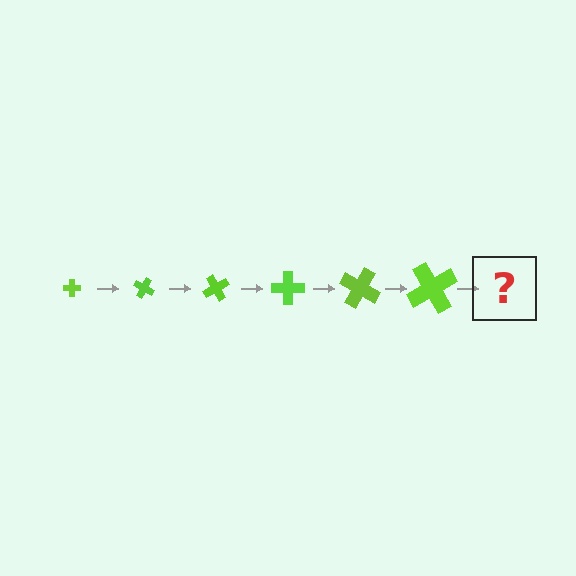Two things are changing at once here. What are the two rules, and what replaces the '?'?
The two rules are that the cross grows larger each step and it rotates 30 degrees each step. The '?' should be a cross, larger than the previous one and rotated 180 degrees from the start.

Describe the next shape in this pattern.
It should be a cross, larger than the previous one and rotated 180 degrees from the start.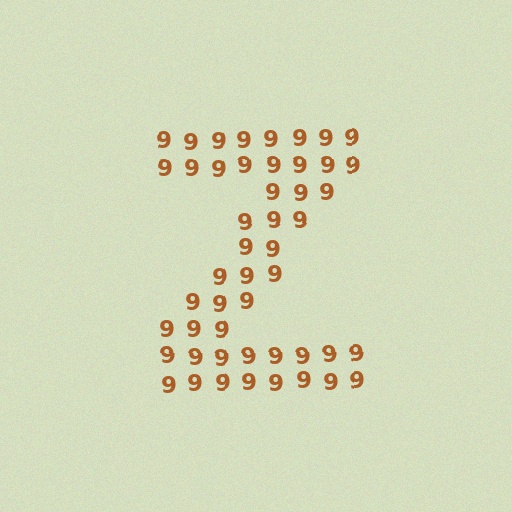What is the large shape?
The large shape is the letter Z.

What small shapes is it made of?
It is made of small digit 9's.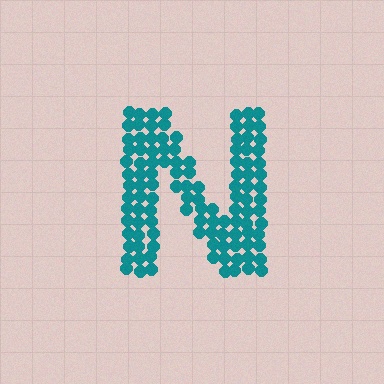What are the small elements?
The small elements are circles.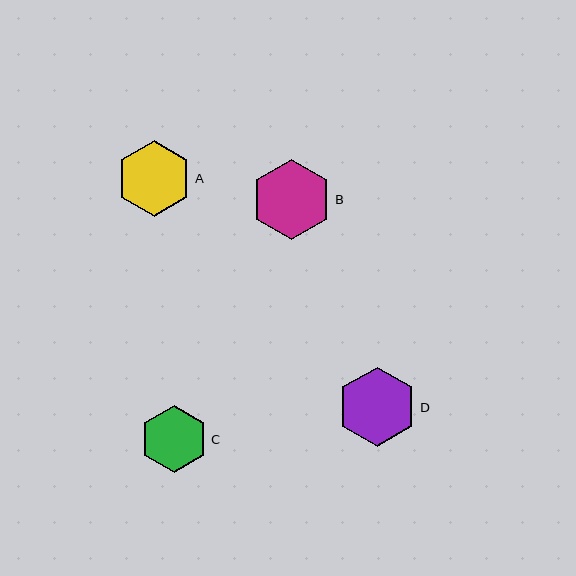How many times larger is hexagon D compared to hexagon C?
Hexagon D is approximately 1.2 times the size of hexagon C.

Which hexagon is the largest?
Hexagon B is the largest with a size of approximately 80 pixels.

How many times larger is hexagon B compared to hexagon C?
Hexagon B is approximately 1.2 times the size of hexagon C.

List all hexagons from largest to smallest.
From largest to smallest: B, D, A, C.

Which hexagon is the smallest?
Hexagon C is the smallest with a size of approximately 67 pixels.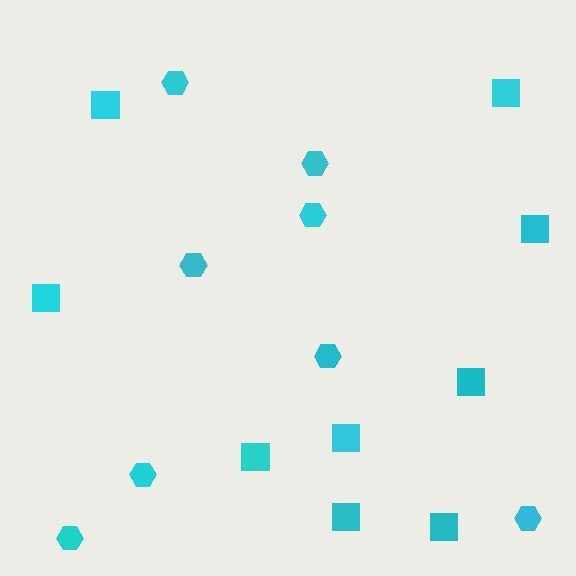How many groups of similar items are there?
There are 2 groups: one group of hexagons (8) and one group of squares (9).